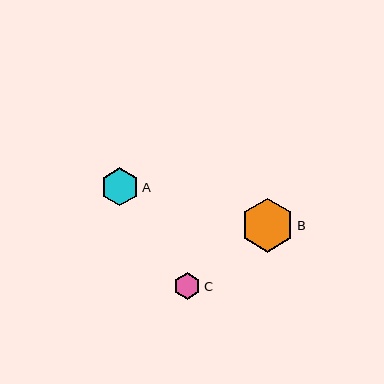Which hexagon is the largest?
Hexagon B is the largest with a size of approximately 54 pixels.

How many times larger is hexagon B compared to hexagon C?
Hexagon B is approximately 2.0 times the size of hexagon C.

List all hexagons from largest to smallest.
From largest to smallest: B, A, C.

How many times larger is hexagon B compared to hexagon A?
Hexagon B is approximately 1.4 times the size of hexagon A.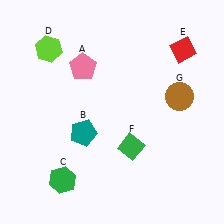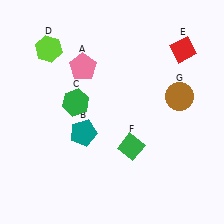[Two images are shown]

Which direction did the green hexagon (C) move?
The green hexagon (C) moved up.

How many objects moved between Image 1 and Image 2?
1 object moved between the two images.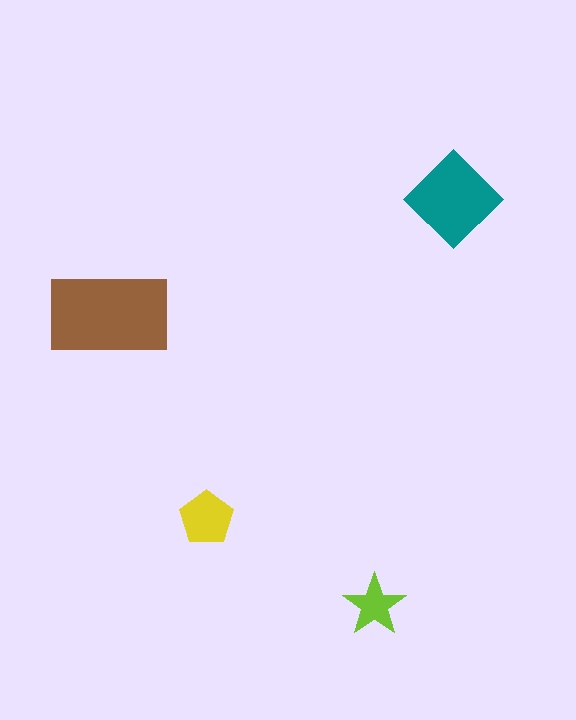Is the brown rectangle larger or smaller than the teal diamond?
Larger.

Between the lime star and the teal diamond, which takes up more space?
The teal diamond.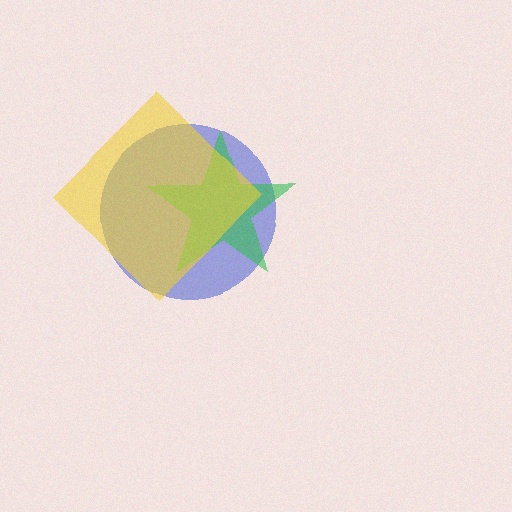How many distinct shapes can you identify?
There are 3 distinct shapes: a blue circle, a green star, a yellow diamond.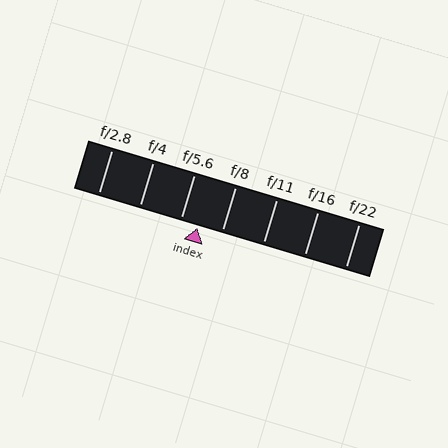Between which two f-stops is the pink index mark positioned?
The index mark is between f/5.6 and f/8.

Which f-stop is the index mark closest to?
The index mark is closest to f/5.6.